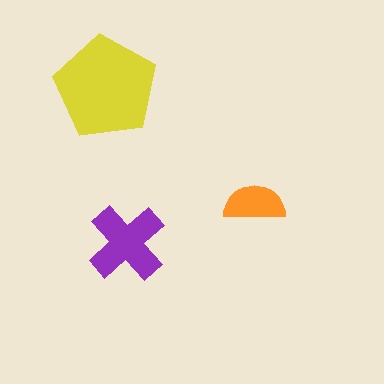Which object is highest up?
The yellow pentagon is topmost.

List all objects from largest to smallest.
The yellow pentagon, the purple cross, the orange semicircle.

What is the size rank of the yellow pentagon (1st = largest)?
1st.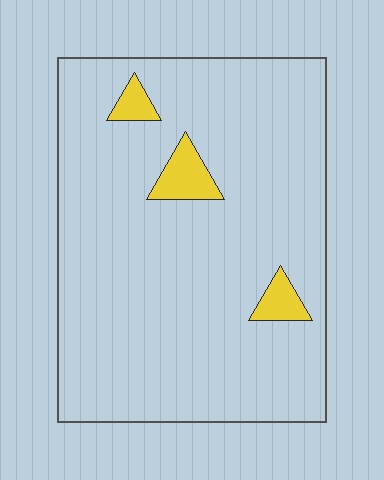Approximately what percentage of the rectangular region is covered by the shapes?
Approximately 5%.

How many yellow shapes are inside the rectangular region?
3.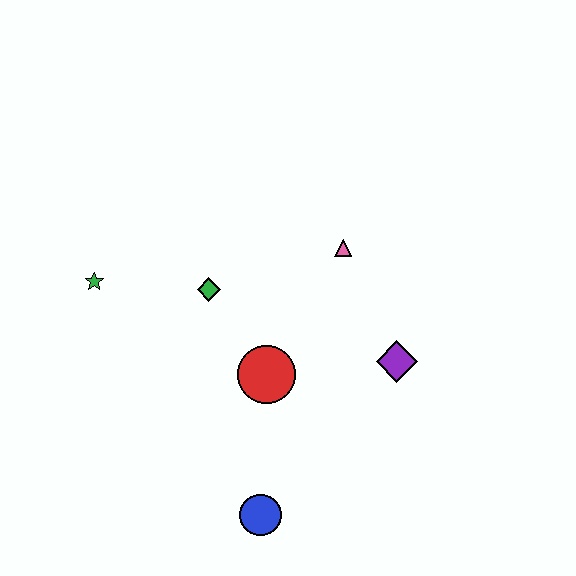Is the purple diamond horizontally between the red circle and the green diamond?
No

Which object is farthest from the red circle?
The green star is farthest from the red circle.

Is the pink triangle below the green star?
No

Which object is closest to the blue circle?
The red circle is closest to the blue circle.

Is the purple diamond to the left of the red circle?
No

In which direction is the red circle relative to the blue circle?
The red circle is above the blue circle.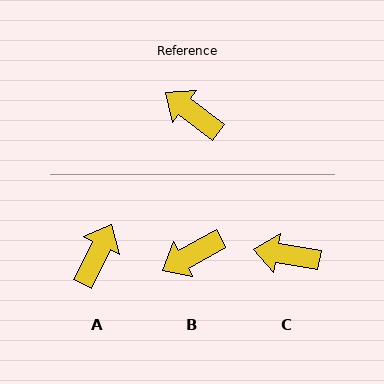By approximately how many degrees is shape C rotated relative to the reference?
Approximately 28 degrees counter-clockwise.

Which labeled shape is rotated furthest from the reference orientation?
A, about 79 degrees away.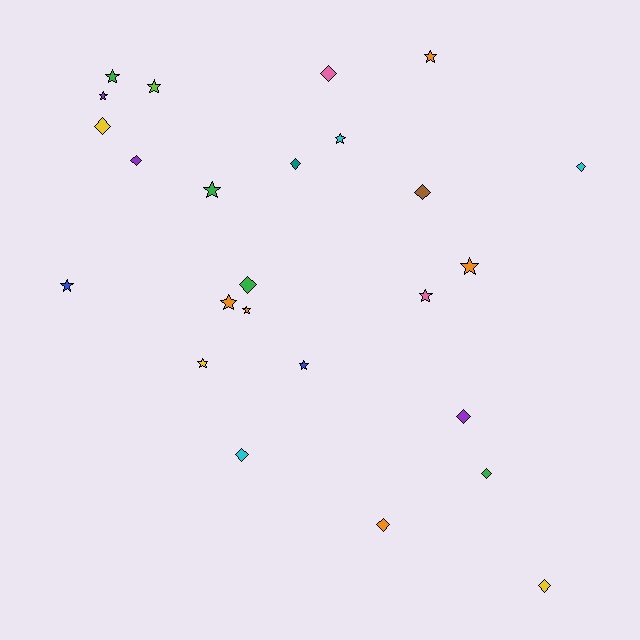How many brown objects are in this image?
There is 1 brown object.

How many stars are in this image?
There are 13 stars.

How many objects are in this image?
There are 25 objects.